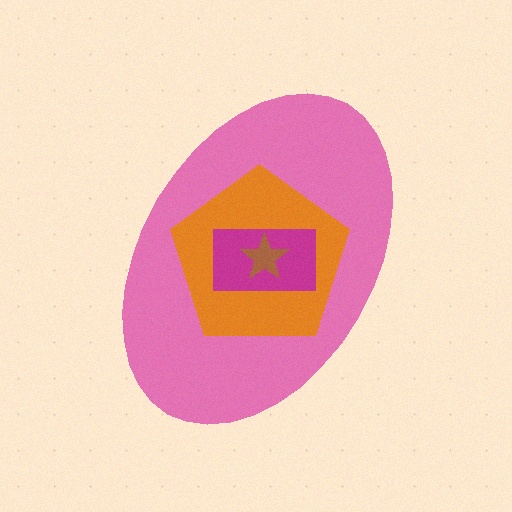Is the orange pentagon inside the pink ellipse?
Yes.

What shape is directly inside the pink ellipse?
The orange pentagon.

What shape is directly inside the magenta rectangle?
The brown star.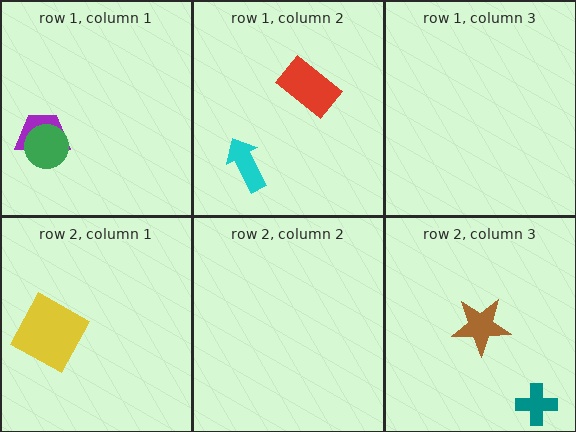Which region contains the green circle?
The row 1, column 1 region.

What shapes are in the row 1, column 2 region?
The cyan arrow, the red rectangle.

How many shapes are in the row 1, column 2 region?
2.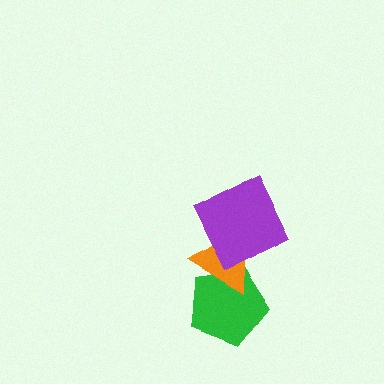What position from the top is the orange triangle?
The orange triangle is 2nd from the top.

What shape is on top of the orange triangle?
The purple square is on top of the orange triangle.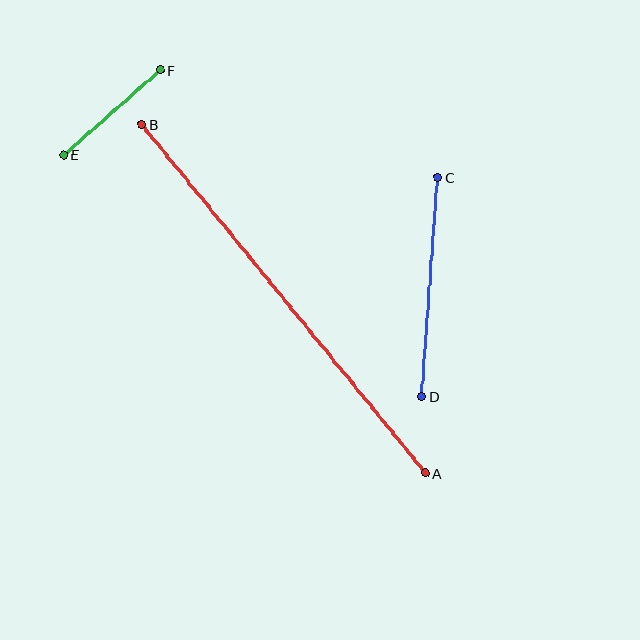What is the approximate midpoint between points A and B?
The midpoint is at approximately (283, 299) pixels.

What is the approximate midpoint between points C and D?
The midpoint is at approximately (430, 287) pixels.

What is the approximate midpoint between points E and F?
The midpoint is at approximately (112, 112) pixels.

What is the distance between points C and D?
The distance is approximately 220 pixels.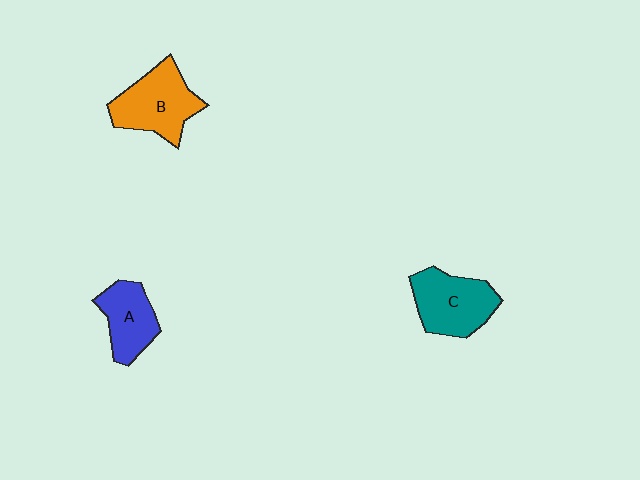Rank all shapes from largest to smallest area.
From largest to smallest: B (orange), C (teal), A (blue).